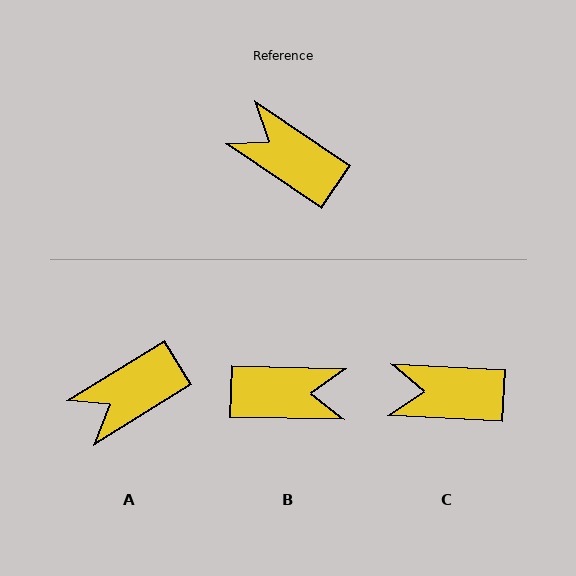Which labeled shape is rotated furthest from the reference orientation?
B, about 147 degrees away.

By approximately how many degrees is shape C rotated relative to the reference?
Approximately 31 degrees counter-clockwise.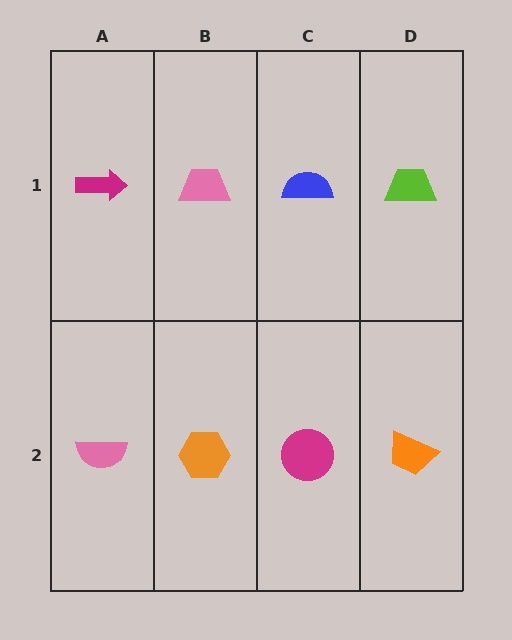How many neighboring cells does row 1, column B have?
3.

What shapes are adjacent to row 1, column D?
An orange trapezoid (row 2, column D), a blue semicircle (row 1, column C).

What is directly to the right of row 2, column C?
An orange trapezoid.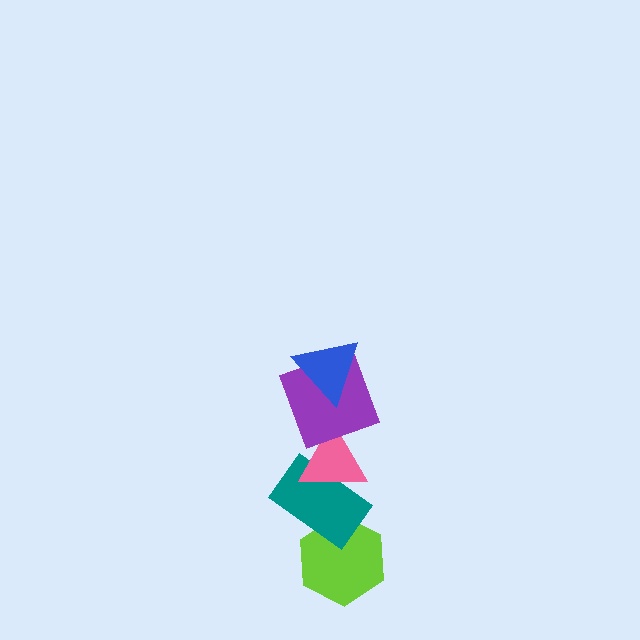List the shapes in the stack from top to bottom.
From top to bottom: the blue triangle, the purple square, the pink triangle, the teal rectangle, the lime hexagon.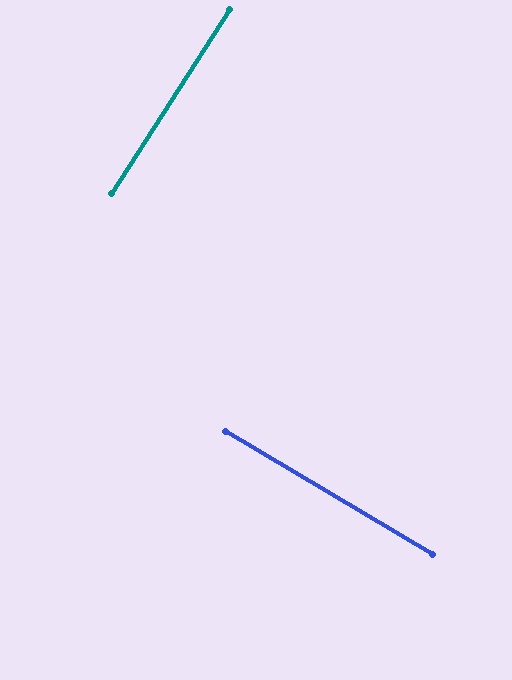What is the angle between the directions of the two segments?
Approximately 88 degrees.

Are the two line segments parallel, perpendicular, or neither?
Perpendicular — they meet at approximately 88°.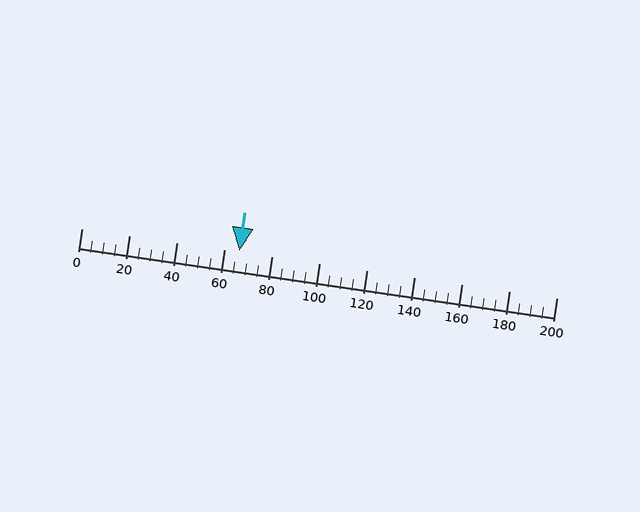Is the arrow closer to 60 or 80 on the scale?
The arrow is closer to 60.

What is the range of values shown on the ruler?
The ruler shows values from 0 to 200.